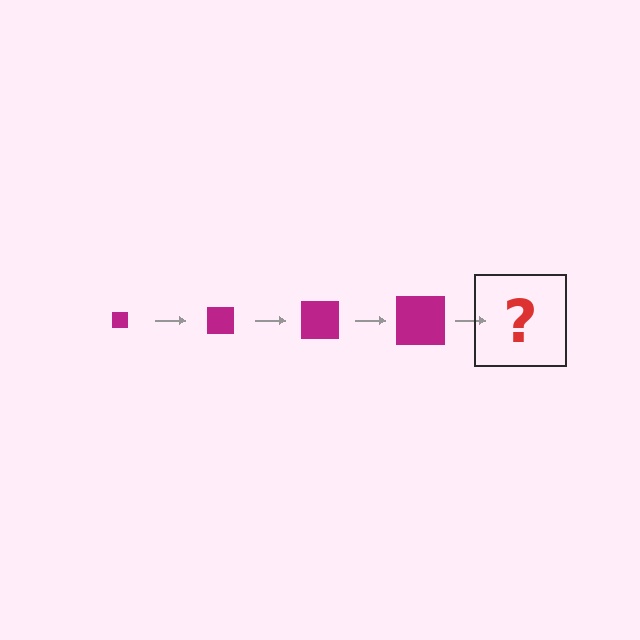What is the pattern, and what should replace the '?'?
The pattern is that the square gets progressively larger each step. The '?' should be a magenta square, larger than the previous one.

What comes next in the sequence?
The next element should be a magenta square, larger than the previous one.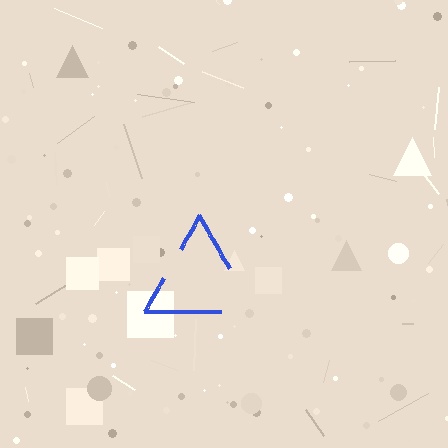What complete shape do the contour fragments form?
The contour fragments form a triangle.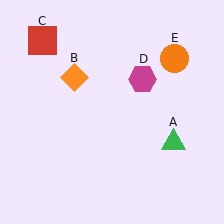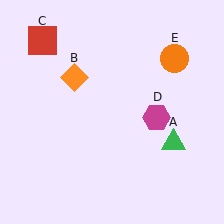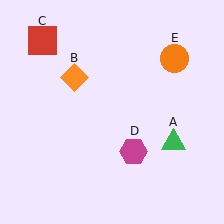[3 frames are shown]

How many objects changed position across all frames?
1 object changed position: magenta hexagon (object D).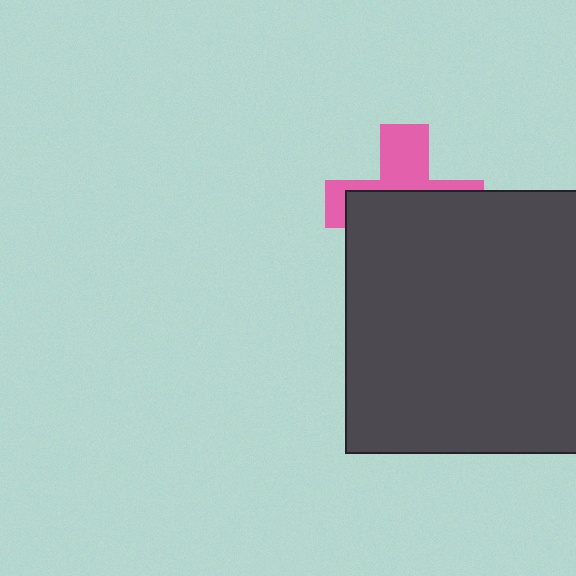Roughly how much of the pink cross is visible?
A small part of it is visible (roughly 39%).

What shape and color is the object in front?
The object in front is a dark gray square.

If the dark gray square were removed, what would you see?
You would see the complete pink cross.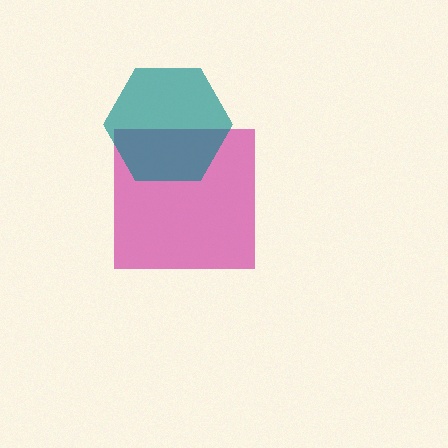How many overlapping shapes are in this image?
There are 2 overlapping shapes in the image.